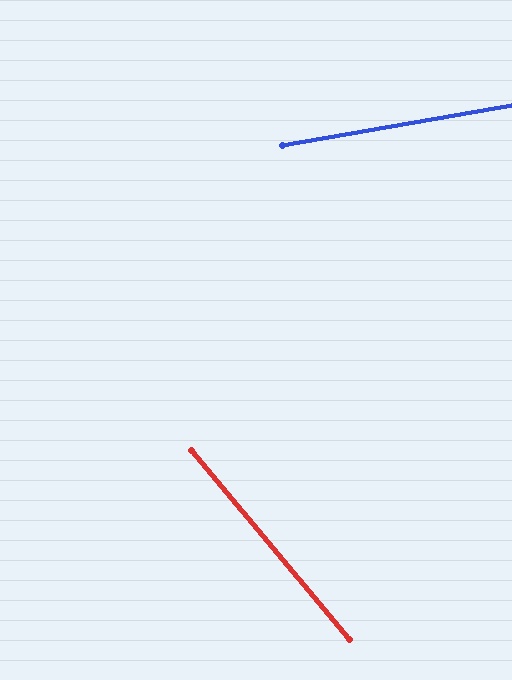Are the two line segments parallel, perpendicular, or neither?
Neither parallel nor perpendicular — they differ by about 60°.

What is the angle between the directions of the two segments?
Approximately 60 degrees.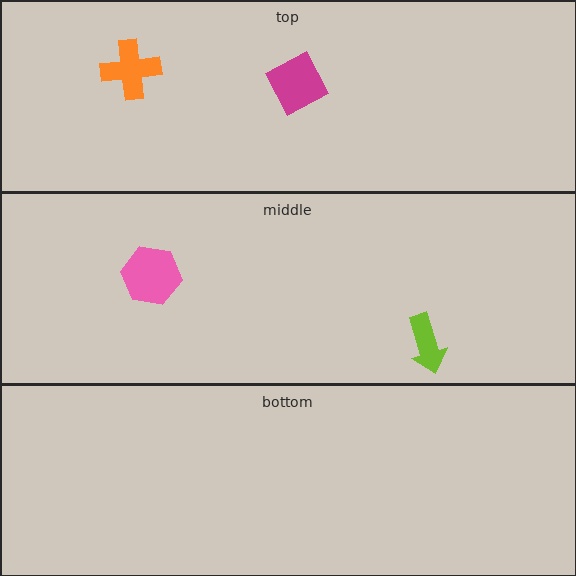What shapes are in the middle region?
The lime arrow, the pink hexagon.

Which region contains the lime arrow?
The middle region.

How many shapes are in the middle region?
2.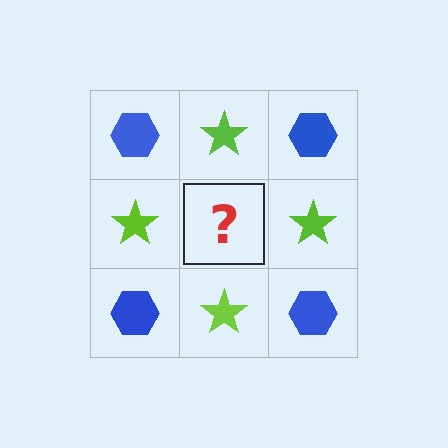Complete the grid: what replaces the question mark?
The question mark should be replaced with a blue hexagon.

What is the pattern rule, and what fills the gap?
The rule is that it alternates blue hexagon and lime star in a checkerboard pattern. The gap should be filled with a blue hexagon.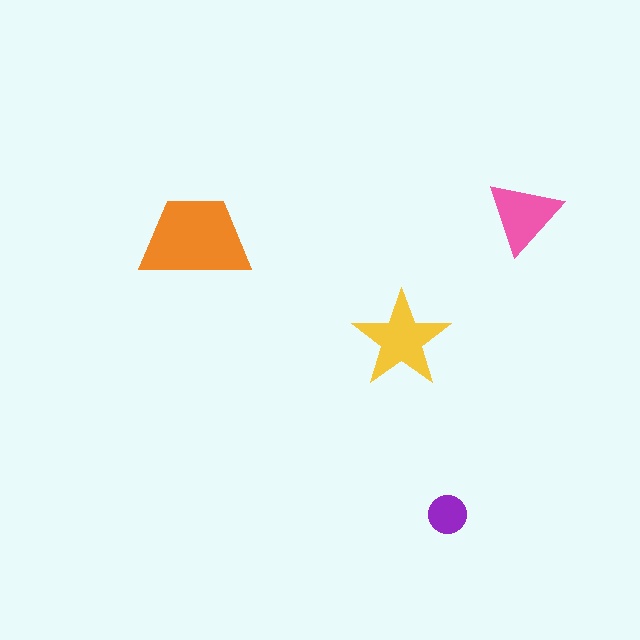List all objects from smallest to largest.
The purple circle, the pink triangle, the yellow star, the orange trapezoid.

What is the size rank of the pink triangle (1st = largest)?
3rd.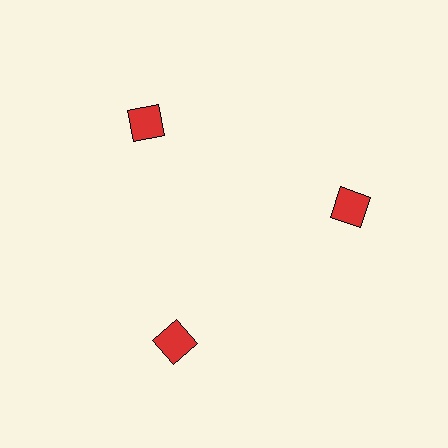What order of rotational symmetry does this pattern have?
This pattern has 3-fold rotational symmetry.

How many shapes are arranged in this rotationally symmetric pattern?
There are 3 shapes, arranged in 3 groups of 1.